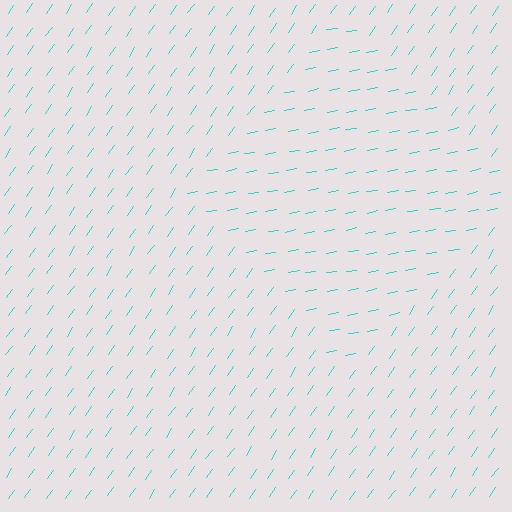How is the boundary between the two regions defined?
The boundary is defined purely by a change in line orientation (approximately 45 degrees difference). All lines are the same color and thickness.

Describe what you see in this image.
The image is filled with small cyan line segments. A diamond region in the image has lines oriented differently from the surrounding lines, creating a visible texture boundary.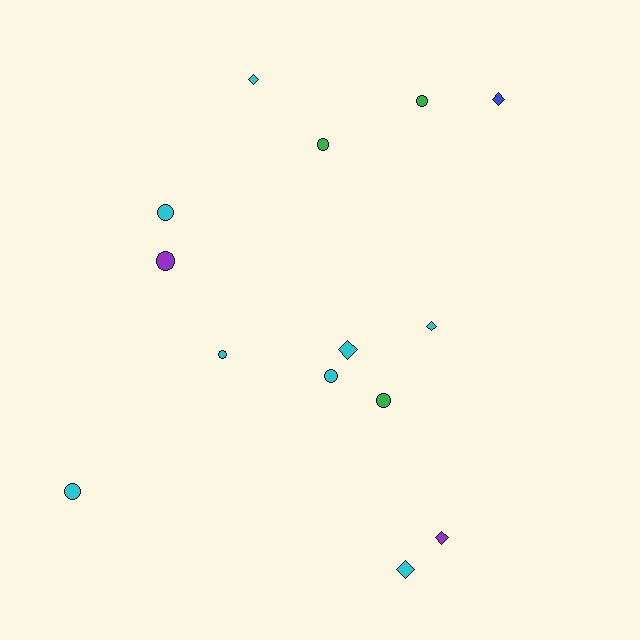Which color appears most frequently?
Cyan, with 8 objects.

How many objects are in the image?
There are 14 objects.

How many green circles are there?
There are 3 green circles.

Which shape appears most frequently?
Circle, with 8 objects.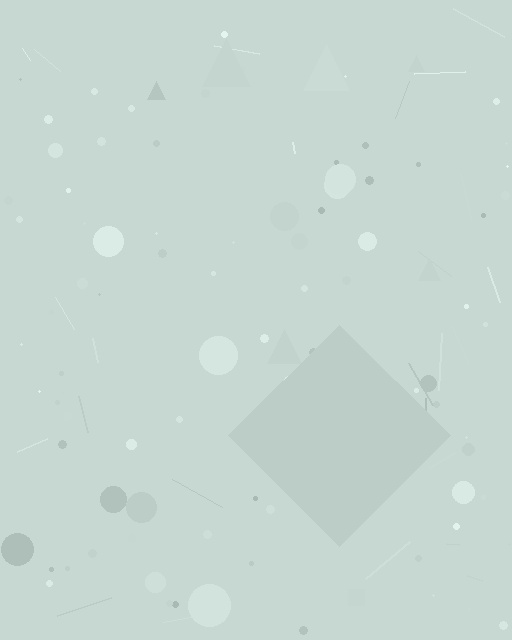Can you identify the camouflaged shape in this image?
The camouflaged shape is a diamond.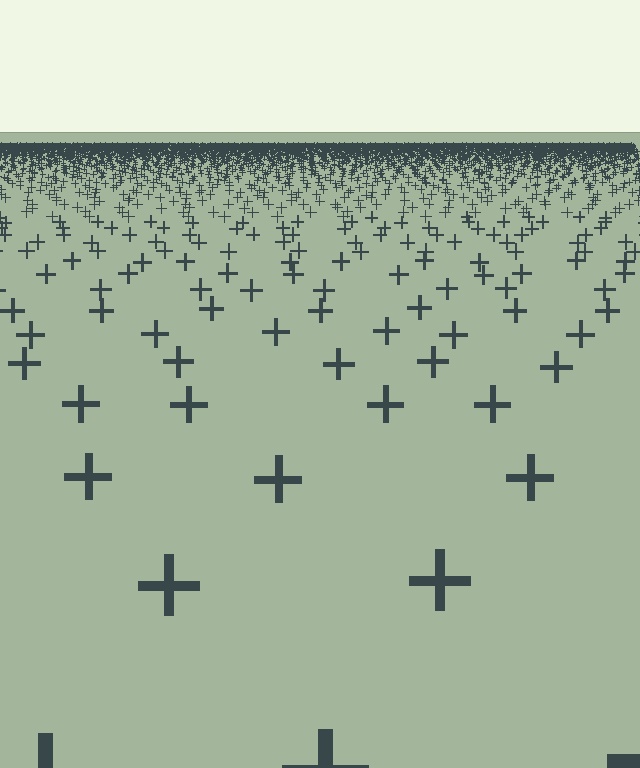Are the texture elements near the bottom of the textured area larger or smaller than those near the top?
Larger. Near the bottom, elements are closer to the viewer and appear at a bigger on-screen size.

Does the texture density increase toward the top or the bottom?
Density increases toward the top.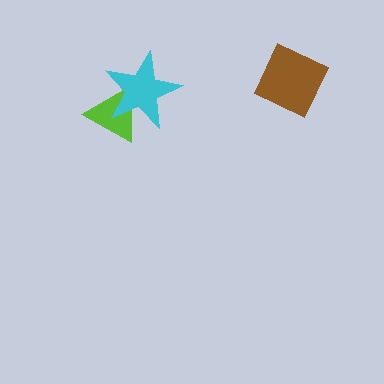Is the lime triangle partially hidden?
Yes, it is partially covered by another shape.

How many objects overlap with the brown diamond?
0 objects overlap with the brown diamond.